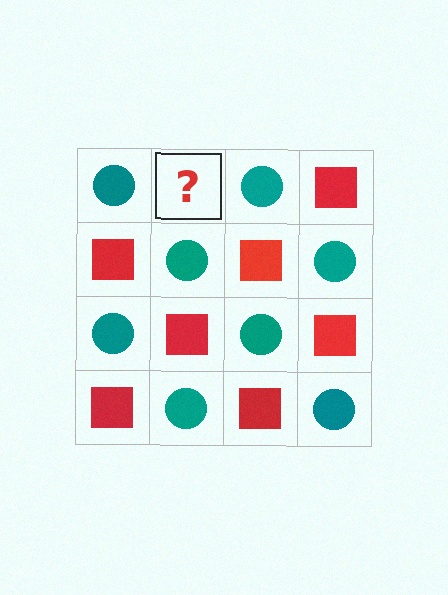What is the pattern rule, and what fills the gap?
The rule is that it alternates teal circle and red square in a checkerboard pattern. The gap should be filled with a red square.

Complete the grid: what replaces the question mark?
The question mark should be replaced with a red square.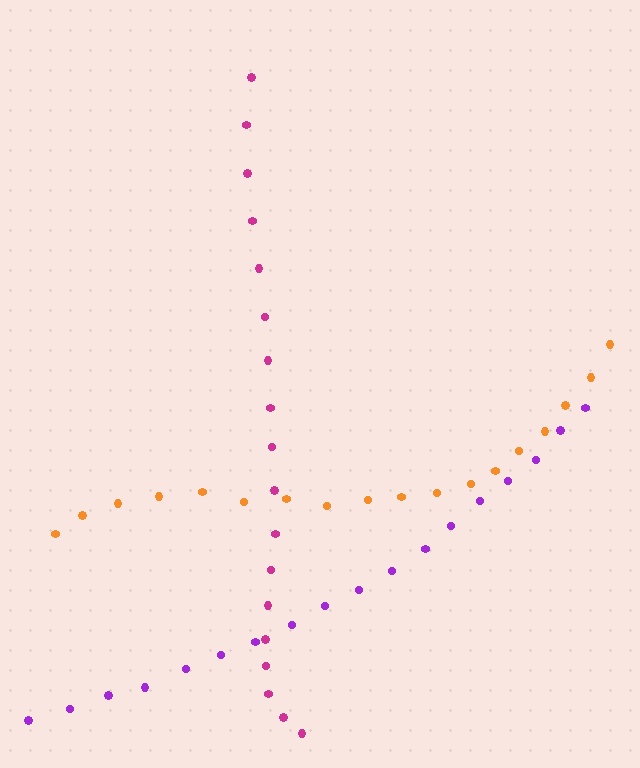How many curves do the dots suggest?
There are 3 distinct paths.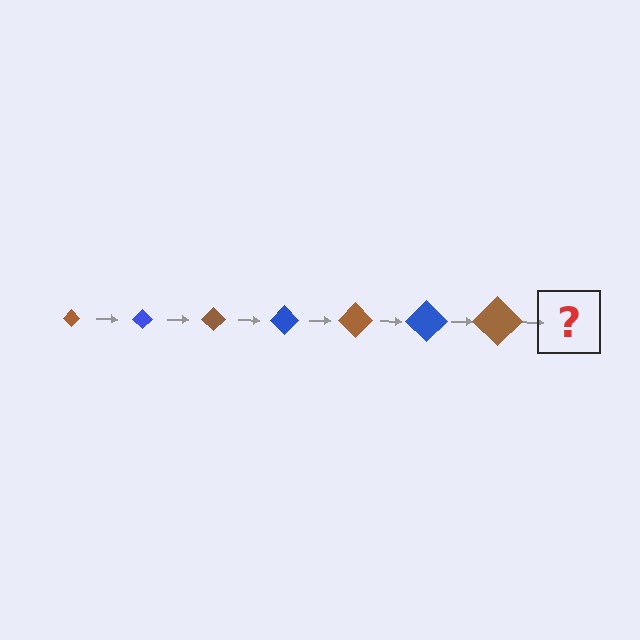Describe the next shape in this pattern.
It should be a blue diamond, larger than the previous one.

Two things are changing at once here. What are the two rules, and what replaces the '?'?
The two rules are that the diamond grows larger each step and the color cycles through brown and blue. The '?' should be a blue diamond, larger than the previous one.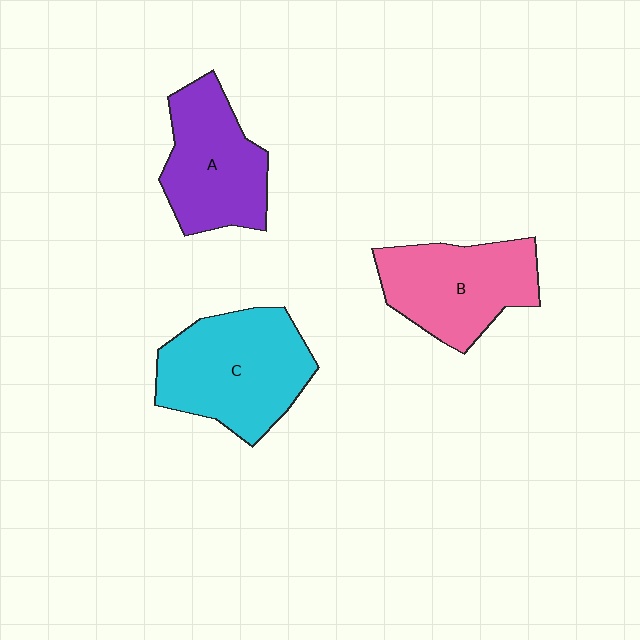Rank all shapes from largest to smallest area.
From largest to smallest: C (cyan), B (pink), A (purple).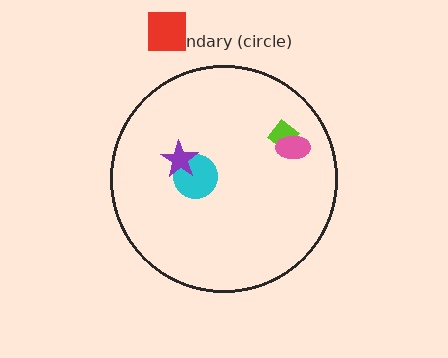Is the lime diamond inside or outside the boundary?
Inside.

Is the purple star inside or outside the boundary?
Inside.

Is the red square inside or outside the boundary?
Outside.